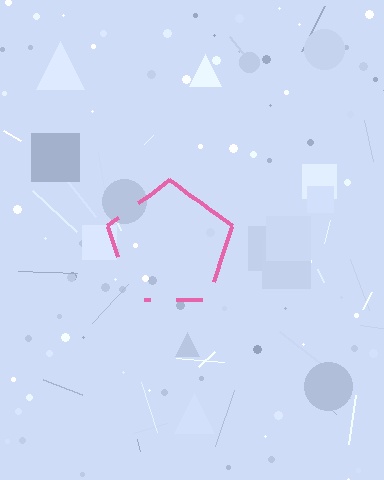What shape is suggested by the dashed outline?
The dashed outline suggests a pentagon.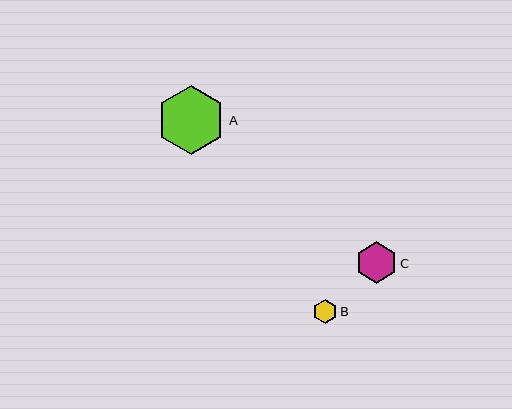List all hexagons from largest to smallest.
From largest to smallest: A, C, B.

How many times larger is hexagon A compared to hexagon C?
Hexagon A is approximately 1.7 times the size of hexagon C.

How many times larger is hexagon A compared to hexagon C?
Hexagon A is approximately 1.7 times the size of hexagon C.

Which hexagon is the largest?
Hexagon A is the largest with a size of approximately 69 pixels.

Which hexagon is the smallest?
Hexagon B is the smallest with a size of approximately 24 pixels.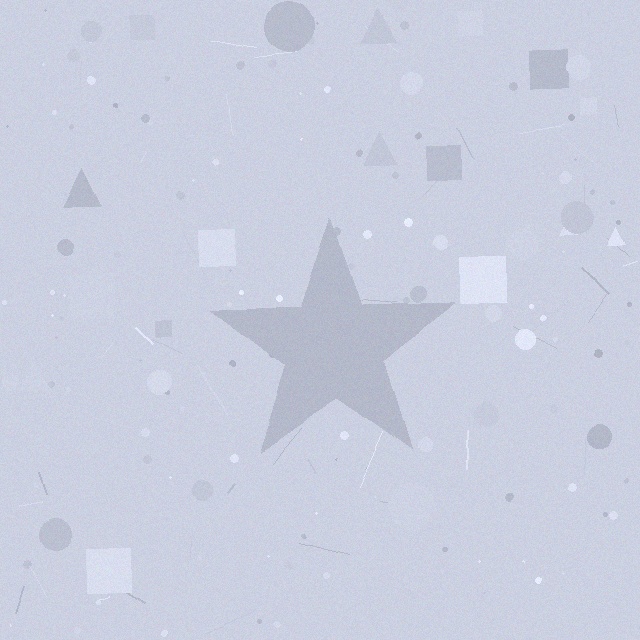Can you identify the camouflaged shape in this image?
The camouflaged shape is a star.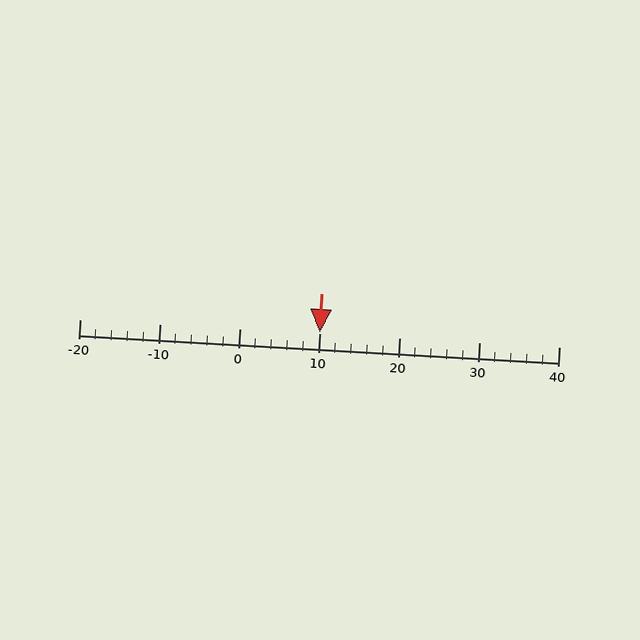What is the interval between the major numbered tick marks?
The major tick marks are spaced 10 units apart.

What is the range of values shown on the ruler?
The ruler shows values from -20 to 40.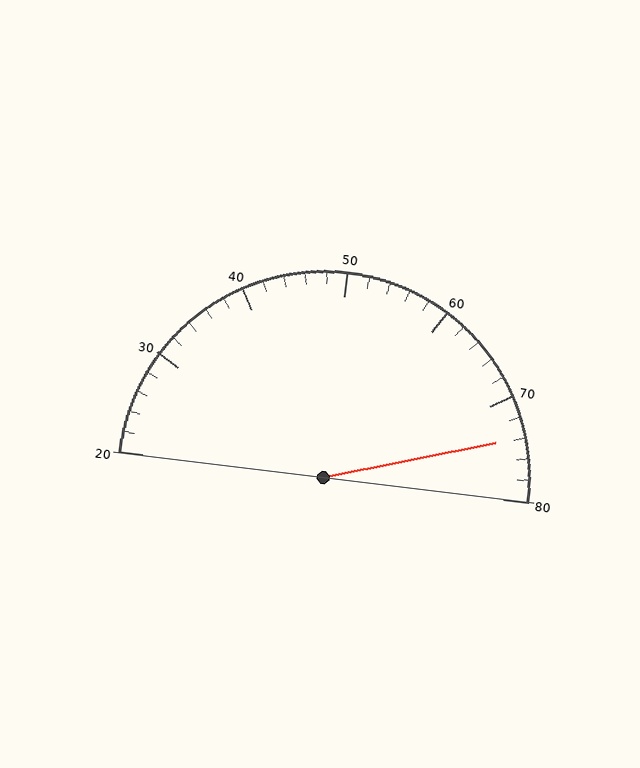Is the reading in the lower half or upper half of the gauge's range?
The reading is in the upper half of the range (20 to 80).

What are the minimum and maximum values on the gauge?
The gauge ranges from 20 to 80.